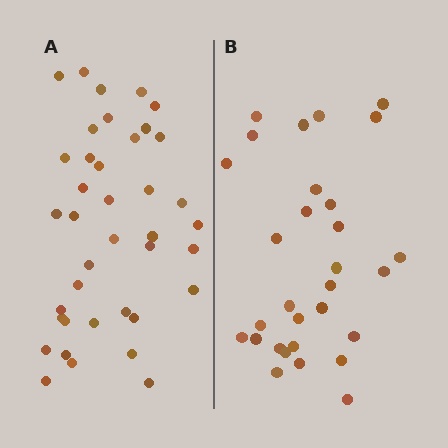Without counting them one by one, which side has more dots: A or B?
Region A (the left region) has more dots.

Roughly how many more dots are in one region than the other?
Region A has roughly 8 or so more dots than region B.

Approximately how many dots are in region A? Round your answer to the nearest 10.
About 40 dots. (The exact count is 39, which rounds to 40.)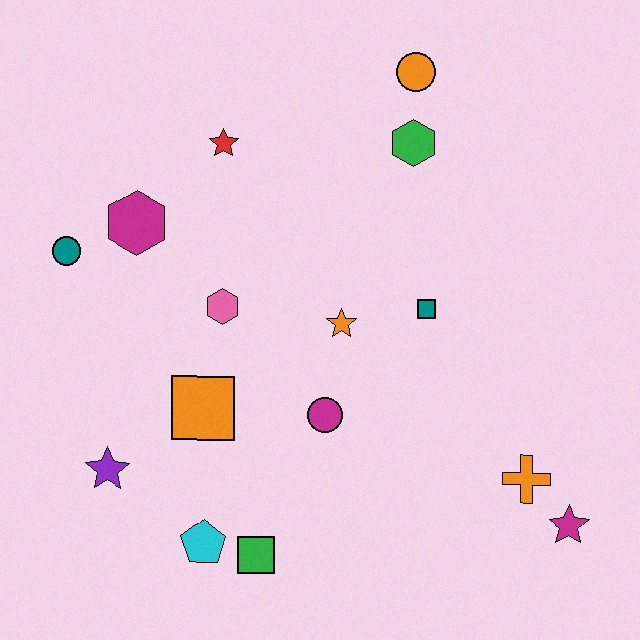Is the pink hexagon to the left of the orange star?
Yes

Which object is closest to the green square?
The cyan pentagon is closest to the green square.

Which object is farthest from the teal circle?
The magenta star is farthest from the teal circle.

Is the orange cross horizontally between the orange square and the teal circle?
No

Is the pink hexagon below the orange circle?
Yes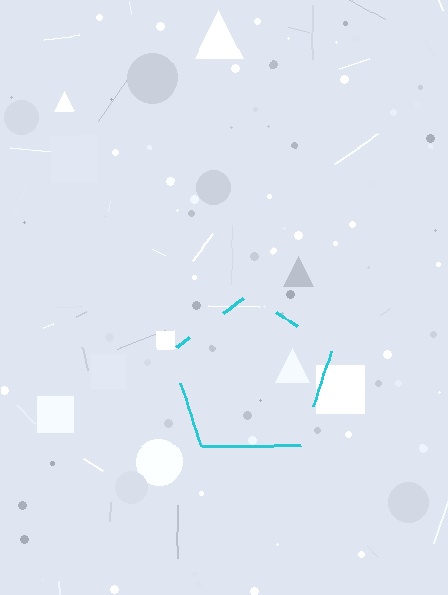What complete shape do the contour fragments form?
The contour fragments form a pentagon.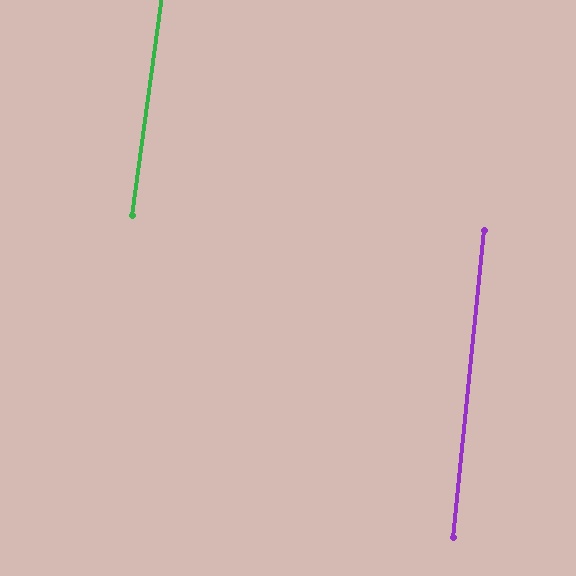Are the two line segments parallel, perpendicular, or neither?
Parallel — their directions differ by only 2.0°.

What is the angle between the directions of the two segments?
Approximately 2 degrees.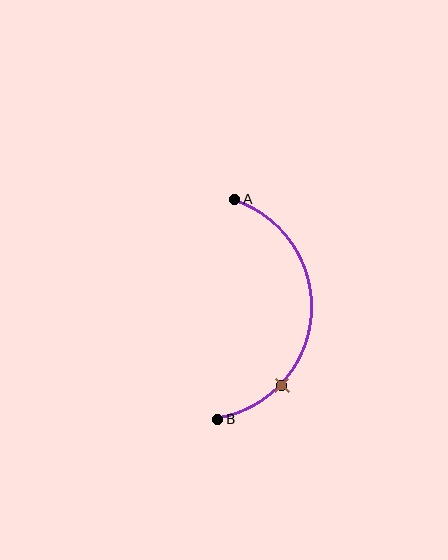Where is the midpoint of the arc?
The arc midpoint is the point on the curve farthest from the straight line joining A and B. It sits to the right of that line.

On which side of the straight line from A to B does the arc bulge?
The arc bulges to the right of the straight line connecting A and B.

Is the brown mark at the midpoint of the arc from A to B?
No. The brown mark lies on the arc but is closer to endpoint B. The arc midpoint would be at the point on the curve equidistant along the arc from both A and B.